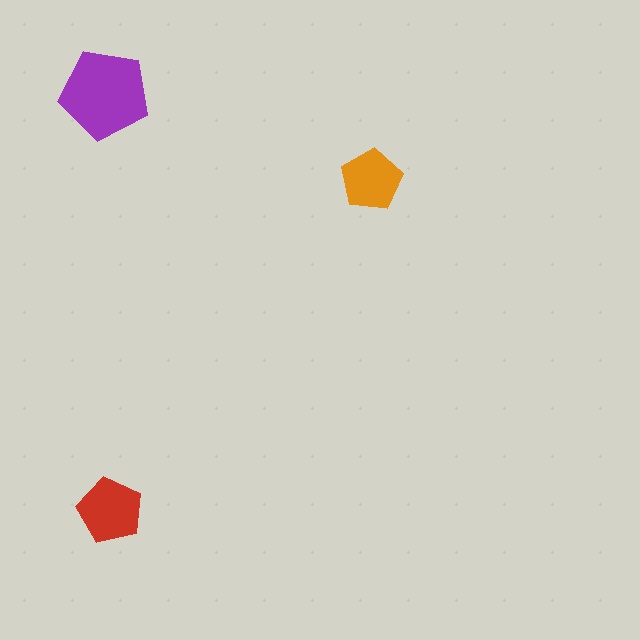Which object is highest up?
The purple pentagon is topmost.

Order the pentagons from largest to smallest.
the purple one, the red one, the orange one.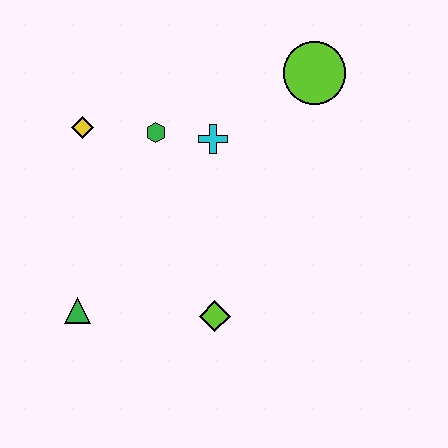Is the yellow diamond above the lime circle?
No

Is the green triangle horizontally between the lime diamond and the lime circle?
No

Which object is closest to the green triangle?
The lime diamond is closest to the green triangle.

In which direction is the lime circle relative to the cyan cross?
The lime circle is to the right of the cyan cross.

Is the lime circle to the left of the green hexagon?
No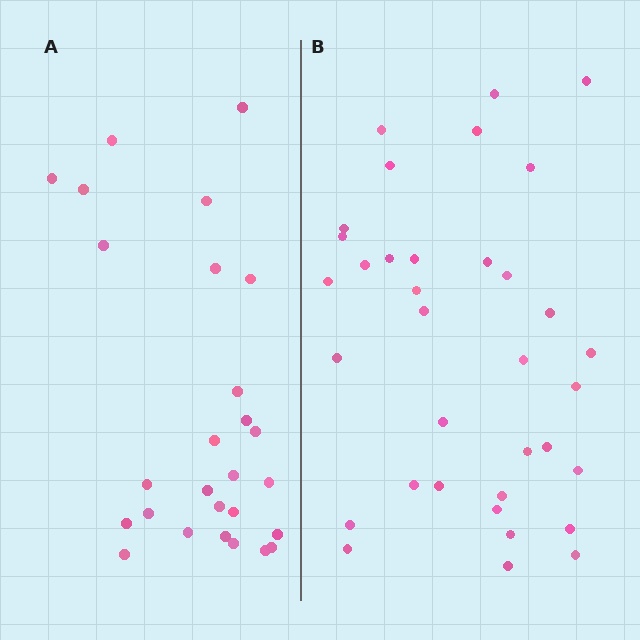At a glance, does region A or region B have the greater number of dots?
Region B (the right region) has more dots.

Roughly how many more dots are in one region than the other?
Region B has roughly 8 or so more dots than region A.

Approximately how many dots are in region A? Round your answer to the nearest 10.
About 30 dots. (The exact count is 27, which rounds to 30.)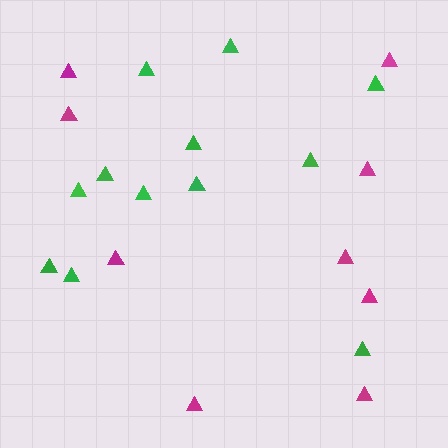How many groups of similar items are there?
There are 2 groups: one group of green triangles (12) and one group of magenta triangles (9).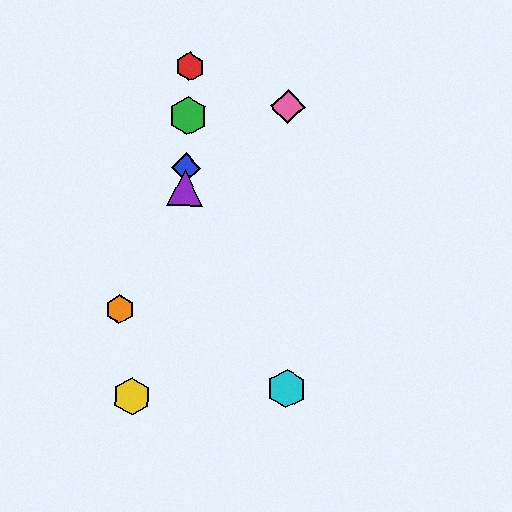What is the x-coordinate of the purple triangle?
The purple triangle is at x≈185.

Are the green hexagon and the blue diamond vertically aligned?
Yes, both are at x≈188.